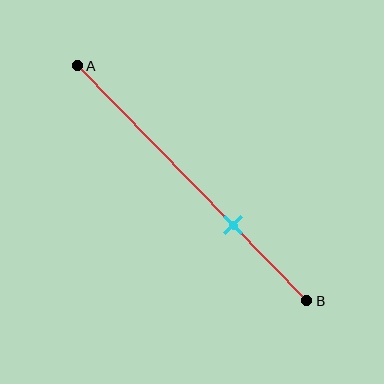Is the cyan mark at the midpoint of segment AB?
No, the mark is at about 70% from A, not at the 50% midpoint.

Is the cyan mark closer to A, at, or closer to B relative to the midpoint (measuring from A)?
The cyan mark is closer to point B than the midpoint of segment AB.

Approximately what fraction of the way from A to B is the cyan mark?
The cyan mark is approximately 70% of the way from A to B.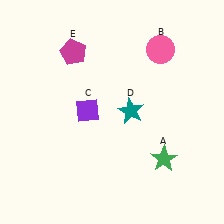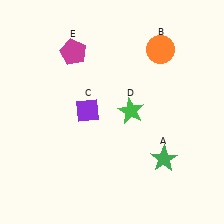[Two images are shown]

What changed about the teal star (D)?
In Image 1, D is teal. In Image 2, it changed to green.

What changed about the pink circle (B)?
In Image 1, B is pink. In Image 2, it changed to orange.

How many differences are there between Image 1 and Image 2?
There are 2 differences between the two images.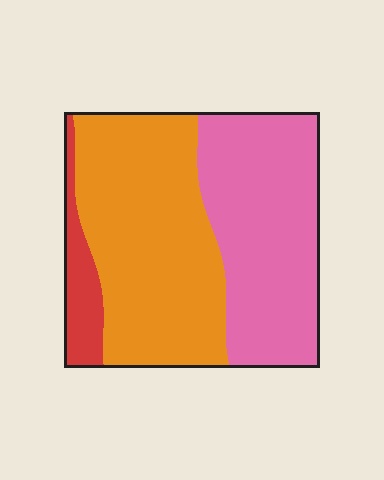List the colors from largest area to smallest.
From largest to smallest: orange, pink, red.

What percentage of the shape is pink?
Pink takes up about two fifths (2/5) of the shape.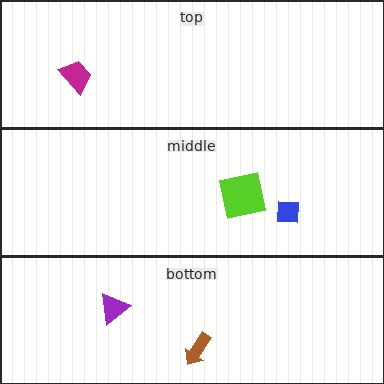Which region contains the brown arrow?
The bottom region.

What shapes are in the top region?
The magenta trapezoid.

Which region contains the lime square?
The middle region.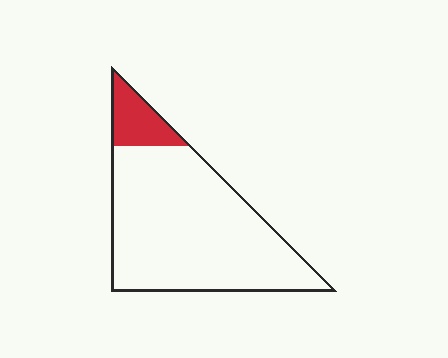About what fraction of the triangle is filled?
About one eighth (1/8).